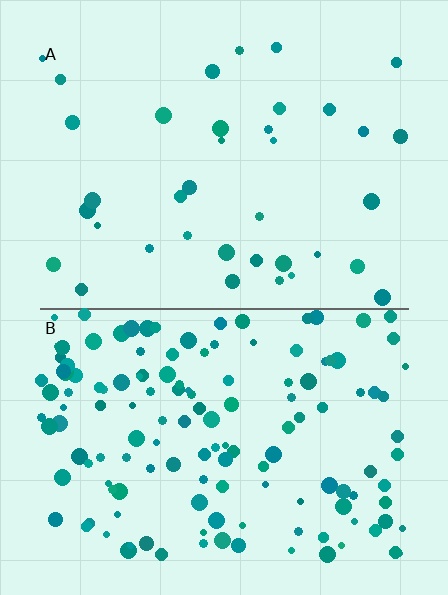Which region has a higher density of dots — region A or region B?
B (the bottom).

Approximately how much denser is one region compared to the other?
Approximately 3.8× — region B over region A.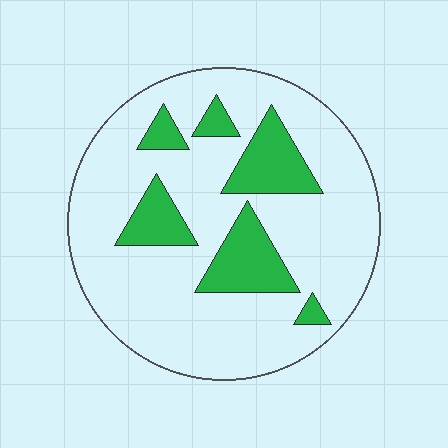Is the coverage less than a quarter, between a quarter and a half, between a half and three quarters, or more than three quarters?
Less than a quarter.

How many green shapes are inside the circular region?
6.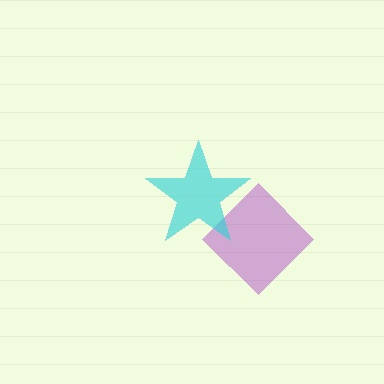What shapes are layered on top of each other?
The layered shapes are: a purple diamond, a cyan star.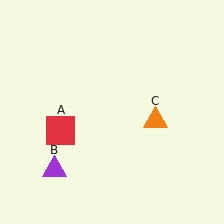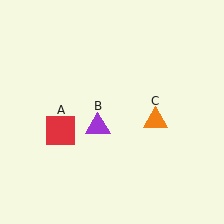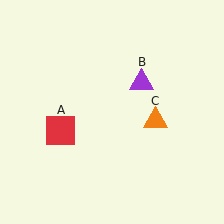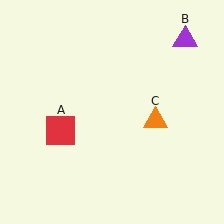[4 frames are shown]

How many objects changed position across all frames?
1 object changed position: purple triangle (object B).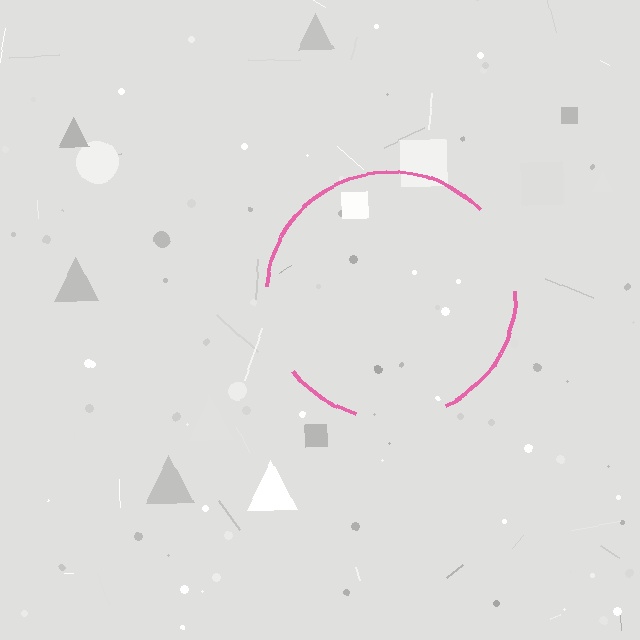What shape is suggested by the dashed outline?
The dashed outline suggests a circle.